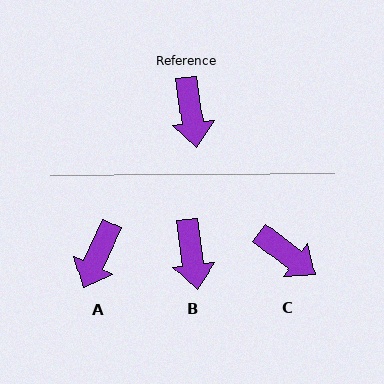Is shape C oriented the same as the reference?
No, it is off by about 45 degrees.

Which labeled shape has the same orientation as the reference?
B.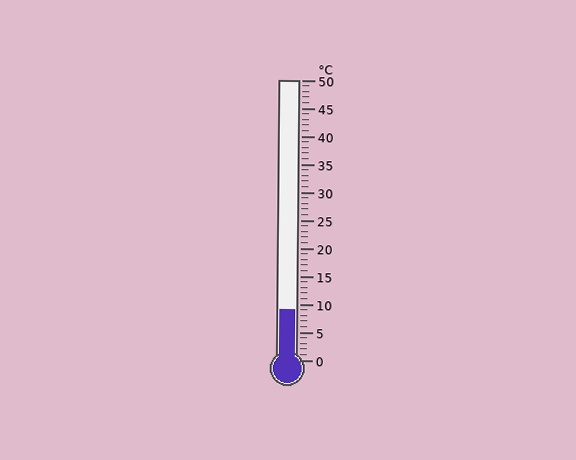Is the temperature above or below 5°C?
The temperature is above 5°C.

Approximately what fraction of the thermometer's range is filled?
The thermometer is filled to approximately 20% of its range.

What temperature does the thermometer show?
The thermometer shows approximately 9°C.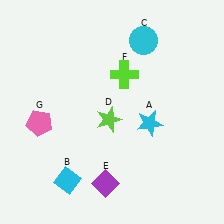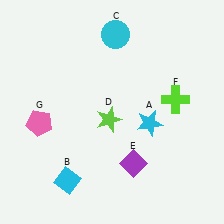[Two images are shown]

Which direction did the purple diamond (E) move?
The purple diamond (E) moved right.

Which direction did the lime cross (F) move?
The lime cross (F) moved right.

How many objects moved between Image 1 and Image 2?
3 objects moved between the two images.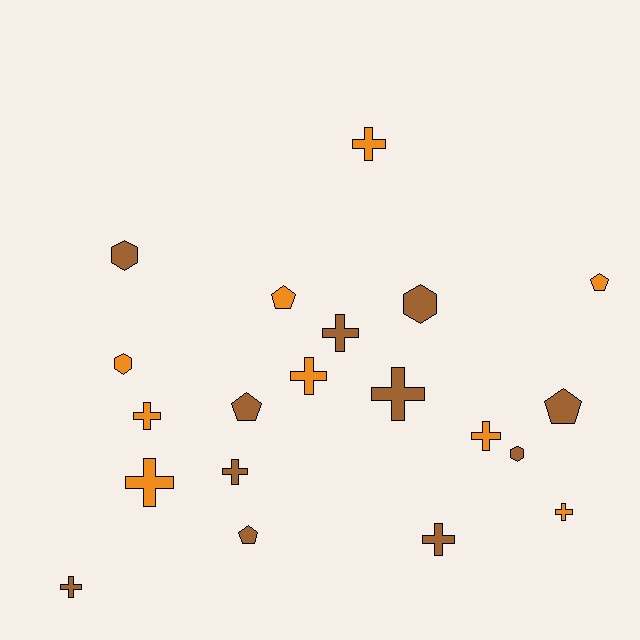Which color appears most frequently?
Brown, with 11 objects.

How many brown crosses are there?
There are 5 brown crosses.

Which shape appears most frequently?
Cross, with 11 objects.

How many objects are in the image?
There are 20 objects.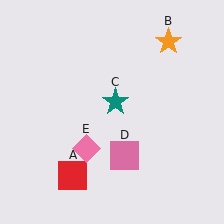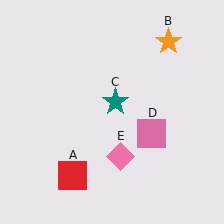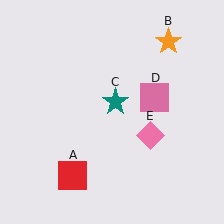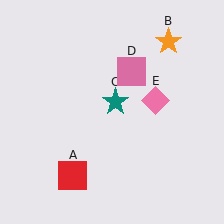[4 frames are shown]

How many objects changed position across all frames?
2 objects changed position: pink square (object D), pink diamond (object E).